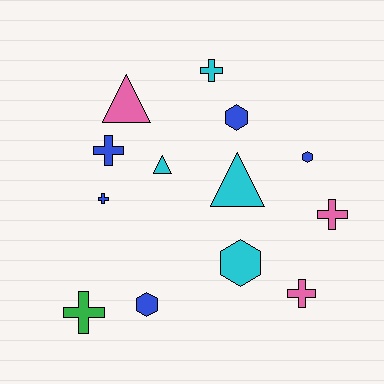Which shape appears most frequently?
Cross, with 6 objects.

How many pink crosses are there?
There are 2 pink crosses.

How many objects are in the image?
There are 13 objects.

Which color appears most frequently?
Blue, with 5 objects.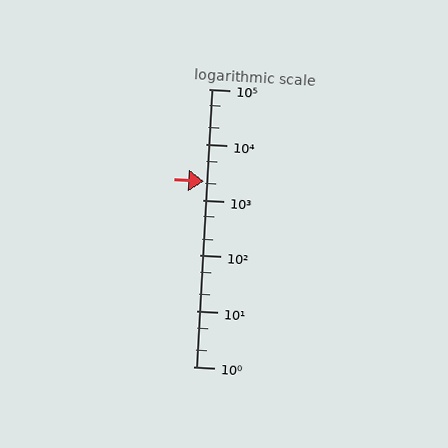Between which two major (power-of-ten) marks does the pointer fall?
The pointer is between 1000 and 10000.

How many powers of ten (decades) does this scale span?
The scale spans 5 decades, from 1 to 100000.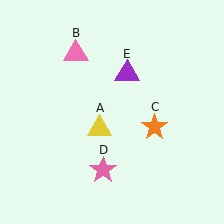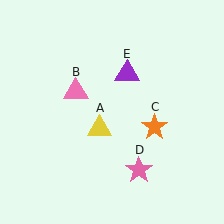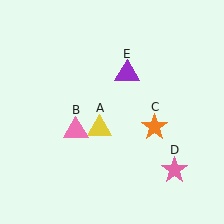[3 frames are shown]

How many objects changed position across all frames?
2 objects changed position: pink triangle (object B), pink star (object D).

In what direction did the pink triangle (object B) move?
The pink triangle (object B) moved down.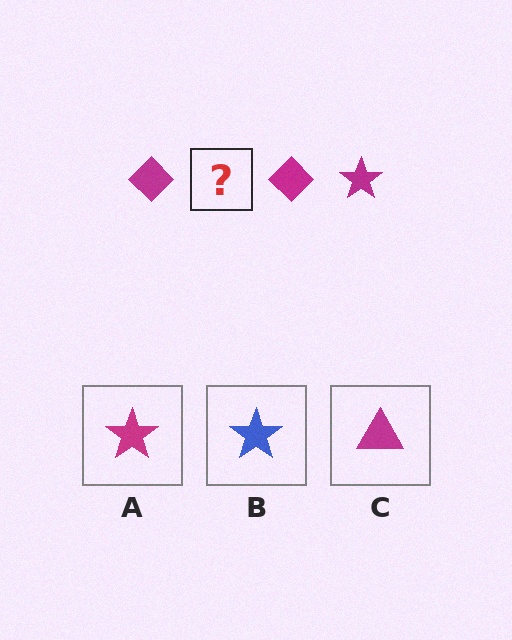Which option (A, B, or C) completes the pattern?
A.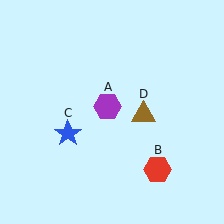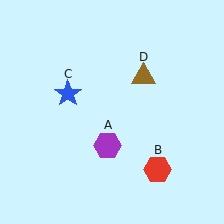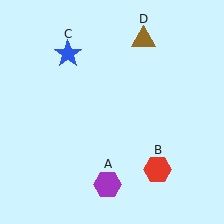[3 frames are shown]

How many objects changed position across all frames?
3 objects changed position: purple hexagon (object A), blue star (object C), brown triangle (object D).